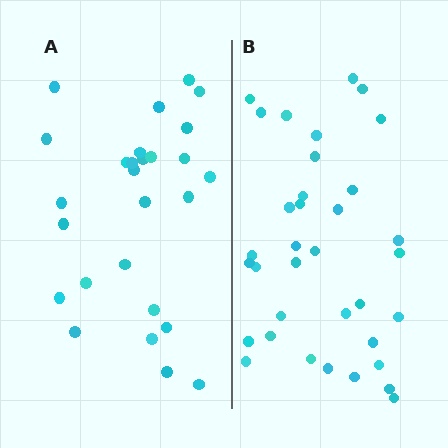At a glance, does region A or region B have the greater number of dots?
Region B (the right region) has more dots.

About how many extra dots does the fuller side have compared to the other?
Region B has roughly 8 or so more dots than region A.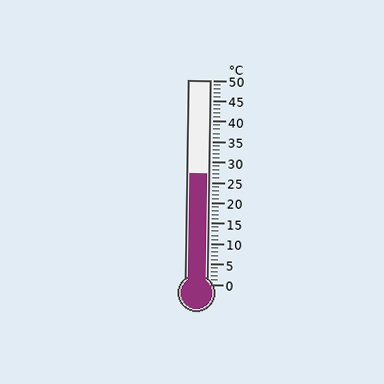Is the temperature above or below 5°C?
The temperature is above 5°C.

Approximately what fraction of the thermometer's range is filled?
The thermometer is filled to approximately 55% of its range.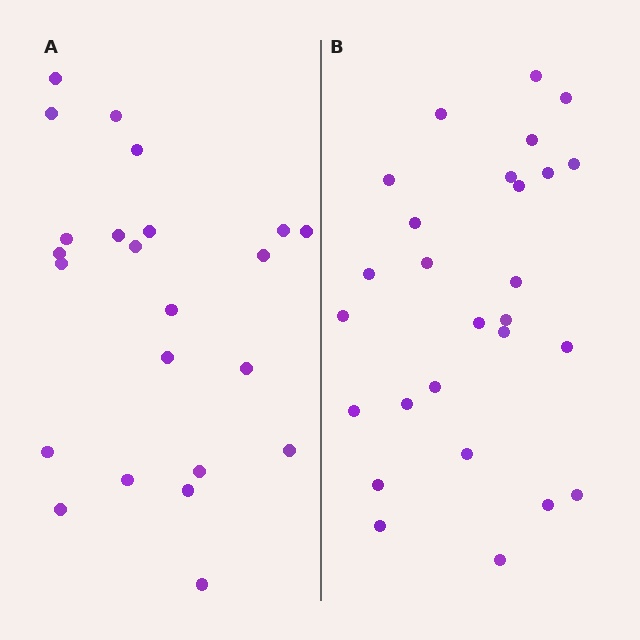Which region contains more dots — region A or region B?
Region B (the right region) has more dots.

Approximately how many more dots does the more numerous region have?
Region B has about 4 more dots than region A.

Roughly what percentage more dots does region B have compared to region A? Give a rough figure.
About 15% more.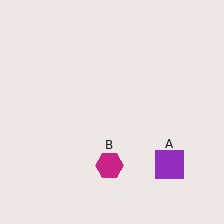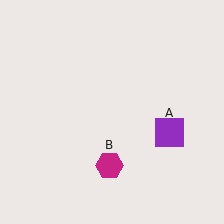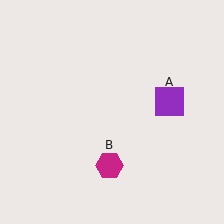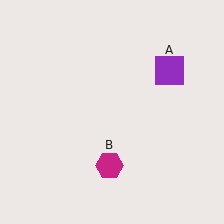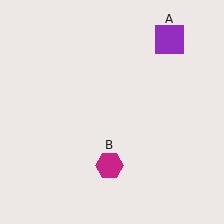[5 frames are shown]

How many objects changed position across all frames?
1 object changed position: purple square (object A).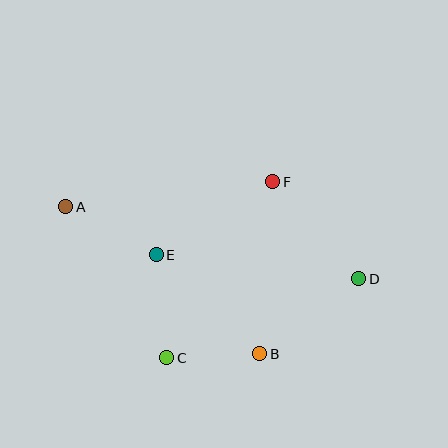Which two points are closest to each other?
Points B and C are closest to each other.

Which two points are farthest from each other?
Points A and D are farthest from each other.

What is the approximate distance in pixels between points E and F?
The distance between E and F is approximately 138 pixels.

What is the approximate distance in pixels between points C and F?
The distance between C and F is approximately 206 pixels.